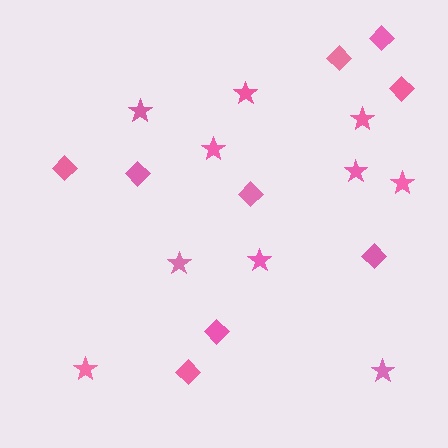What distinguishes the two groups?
There are 2 groups: one group of diamonds (9) and one group of stars (10).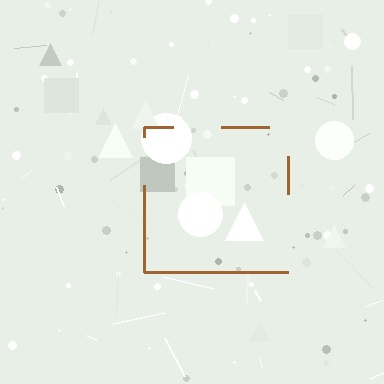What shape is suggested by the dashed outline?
The dashed outline suggests a square.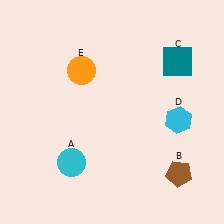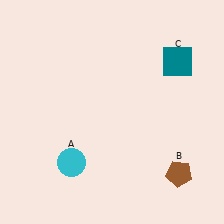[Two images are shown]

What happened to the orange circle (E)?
The orange circle (E) was removed in Image 2. It was in the top-left area of Image 1.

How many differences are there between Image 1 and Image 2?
There are 2 differences between the two images.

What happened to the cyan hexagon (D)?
The cyan hexagon (D) was removed in Image 2. It was in the bottom-right area of Image 1.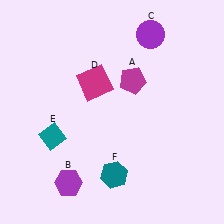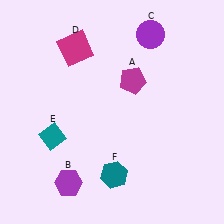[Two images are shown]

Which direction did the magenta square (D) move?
The magenta square (D) moved up.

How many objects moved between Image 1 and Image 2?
1 object moved between the two images.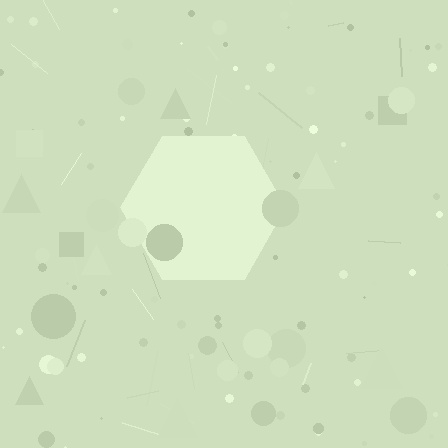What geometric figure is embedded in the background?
A hexagon is embedded in the background.